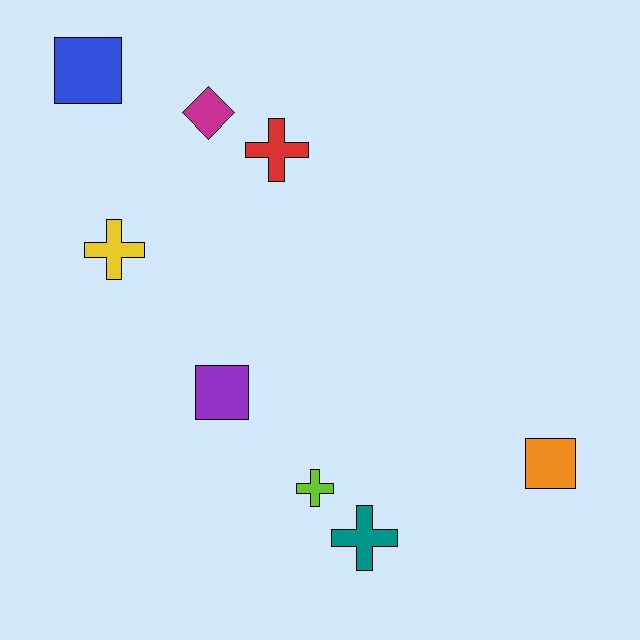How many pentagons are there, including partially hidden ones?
There are no pentagons.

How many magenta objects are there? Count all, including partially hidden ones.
There is 1 magenta object.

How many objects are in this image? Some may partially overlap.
There are 8 objects.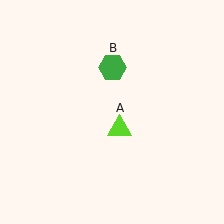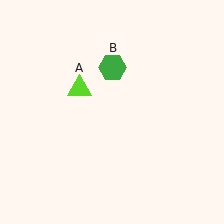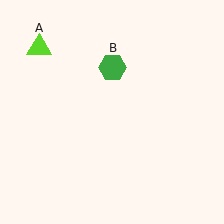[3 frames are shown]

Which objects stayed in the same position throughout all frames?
Green hexagon (object B) remained stationary.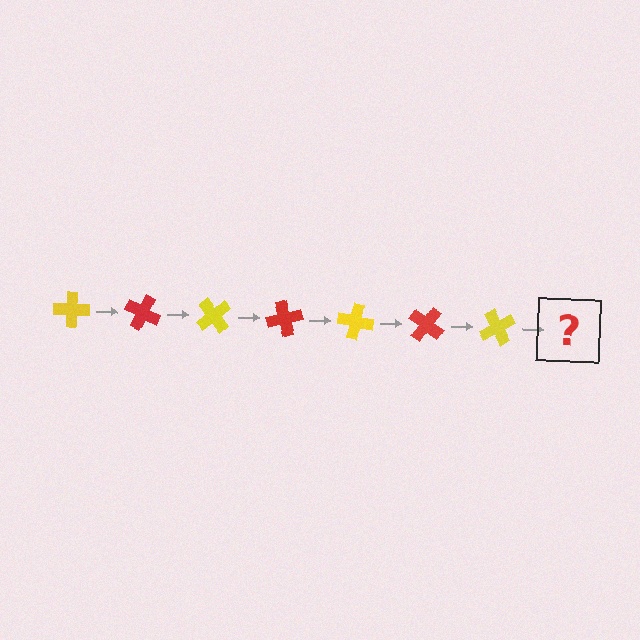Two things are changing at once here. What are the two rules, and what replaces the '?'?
The two rules are that it rotates 25 degrees each step and the color cycles through yellow and red. The '?' should be a red cross, rotated 175 degrees from the start.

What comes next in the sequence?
The next element should be a red cross, rotated 175 degrees from the start.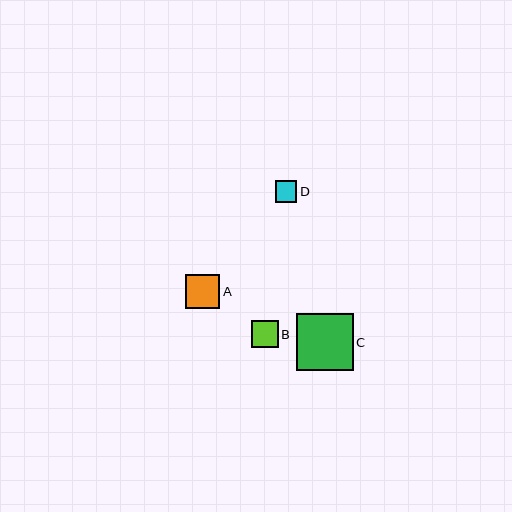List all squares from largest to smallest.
From largest to smallest: C, A, B, D.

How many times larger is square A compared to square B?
Square A is approximately 1.2 times the size of square B.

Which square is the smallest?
Square D is the smallest with a size of approximately 21 pixels.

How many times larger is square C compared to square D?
Square C is approximately 2.7 times the size of square D.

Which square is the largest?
Square C is the largest with a size of approximately 57 pixels.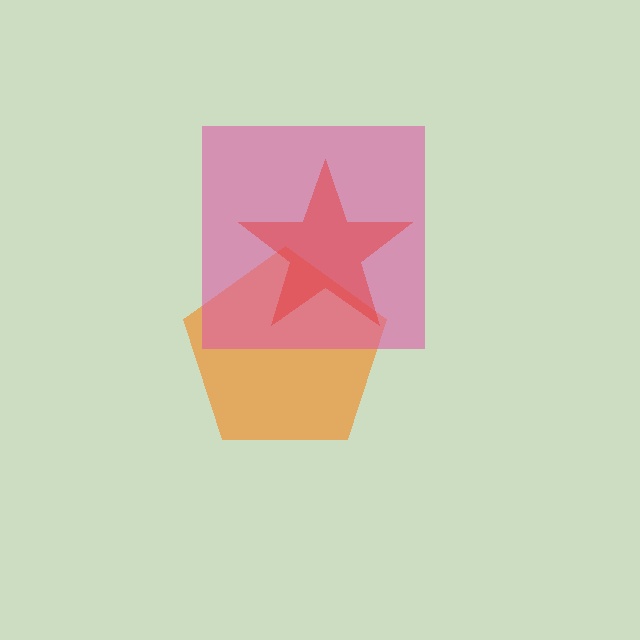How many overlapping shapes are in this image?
There are 3 overlapping shapes in the image.